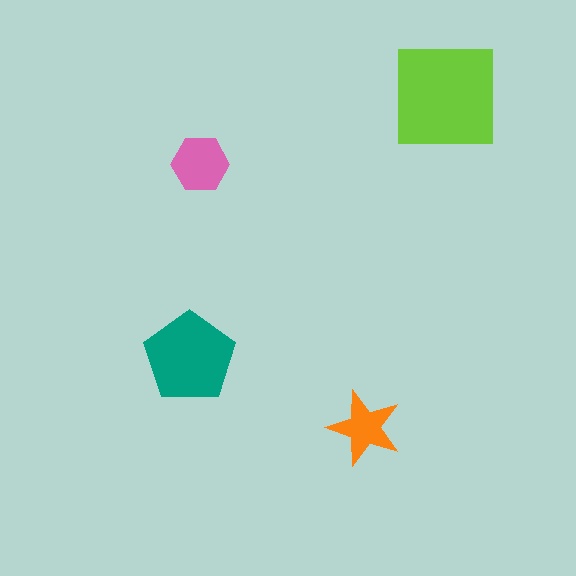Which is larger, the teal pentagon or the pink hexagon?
The teal pentagon.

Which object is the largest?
The lime square.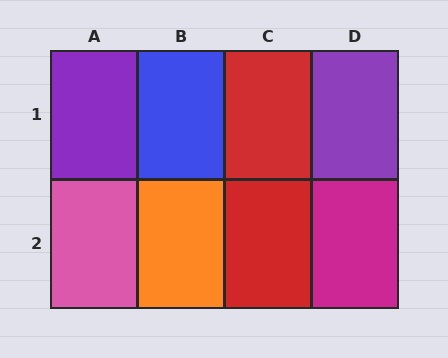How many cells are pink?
1 cell is pink.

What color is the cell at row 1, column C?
Red.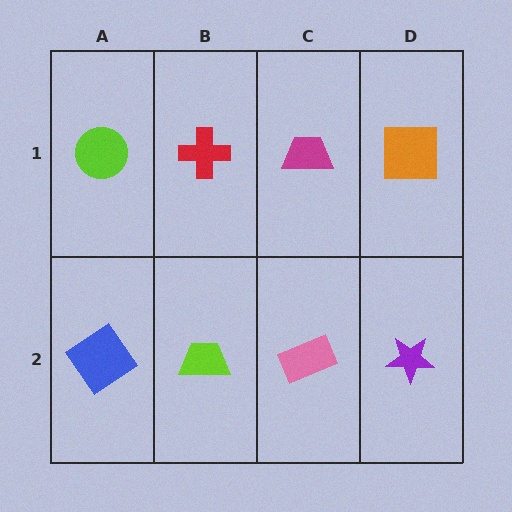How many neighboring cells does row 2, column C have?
3.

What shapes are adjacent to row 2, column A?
A lime circle (row 1, column A), a lime trapezoid (row 2, column B).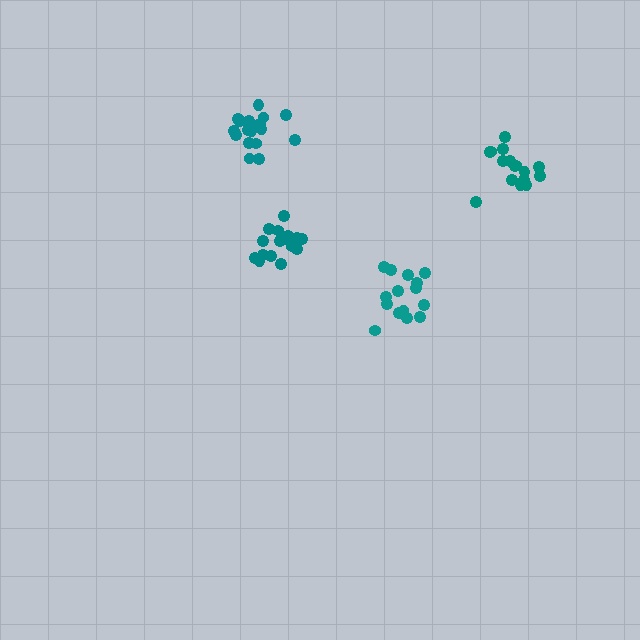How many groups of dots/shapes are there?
There are 4 groups.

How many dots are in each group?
Group 1: 19 dots, Group 2: 16 dots, Group 3: 15 dots, Group 4: 16 dots (66 total).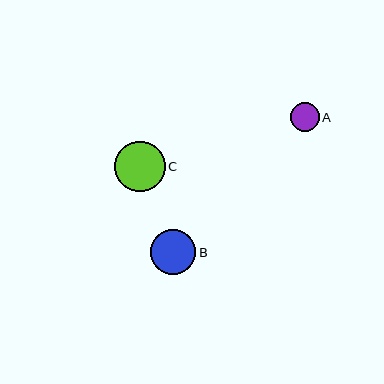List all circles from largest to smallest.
From largest to smallest: C, B, A.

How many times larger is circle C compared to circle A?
Circle C is approximately 1.7 times the size of circle A.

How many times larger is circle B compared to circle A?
Circle B is approximately 1.5 times the size of circle A.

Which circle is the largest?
Circle C is the largest with a size of approximately 50 pixels.